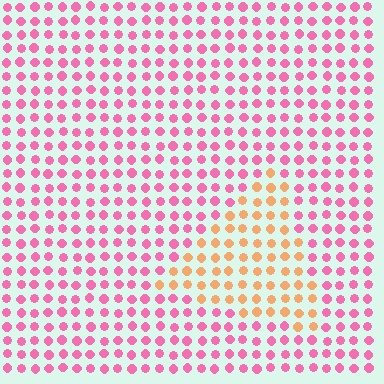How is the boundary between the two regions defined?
The boundary is defined purely by a slight shift in hue (about 56 degrees). Spacing, size, and orientation are identical on both sides.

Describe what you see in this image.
The image is filled with small pink elements in a uniform arrangement. A triangle-shaped region is visible where the elements are tinted to a slightly different hue, forming a subtle color boundary.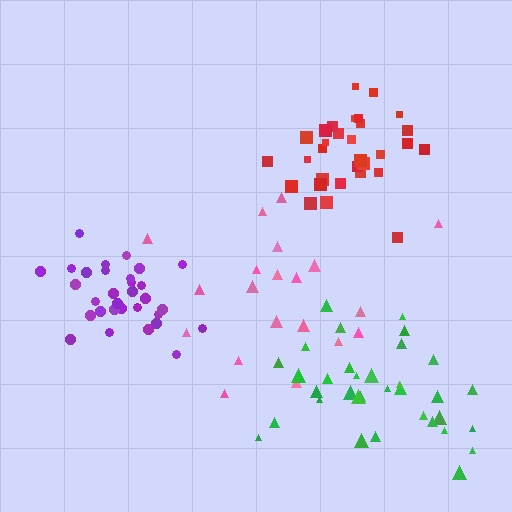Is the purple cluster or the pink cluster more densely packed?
Purple.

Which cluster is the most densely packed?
Red.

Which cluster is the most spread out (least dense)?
Pink.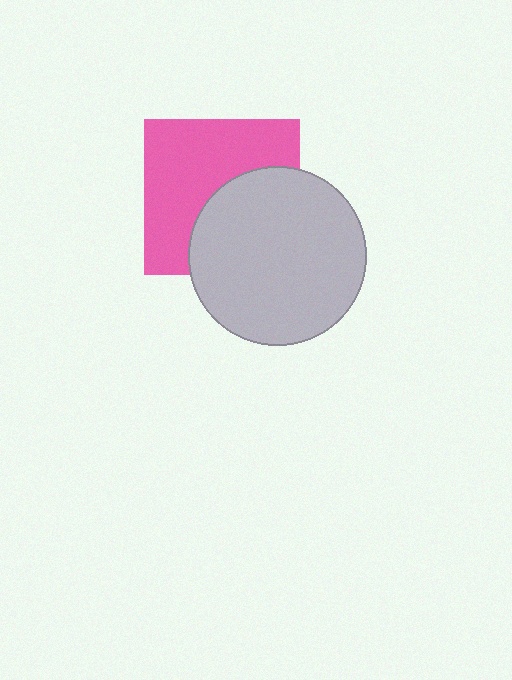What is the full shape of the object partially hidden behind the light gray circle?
The partially hidden object is a pink square.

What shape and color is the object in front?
The object in front is a light gray circle.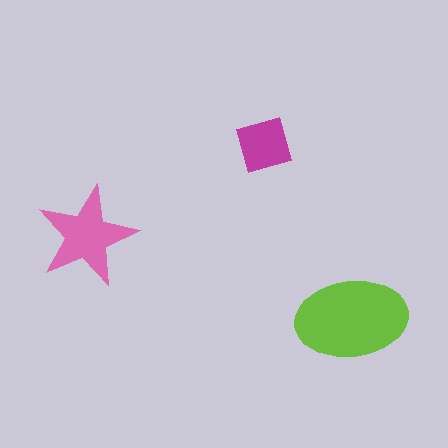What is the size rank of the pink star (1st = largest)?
2nd.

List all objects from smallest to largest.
The magenta diamond, the pink star, the lime ellipse.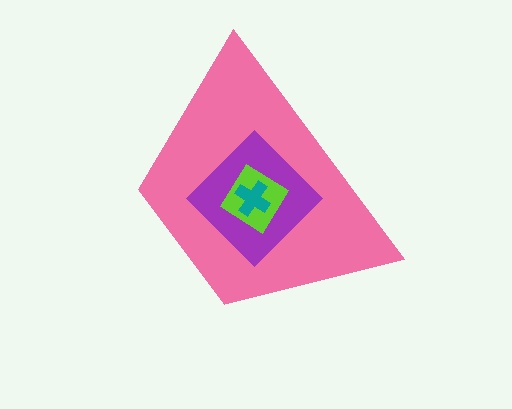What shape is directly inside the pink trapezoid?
The purple diamond.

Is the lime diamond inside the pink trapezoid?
Yes.